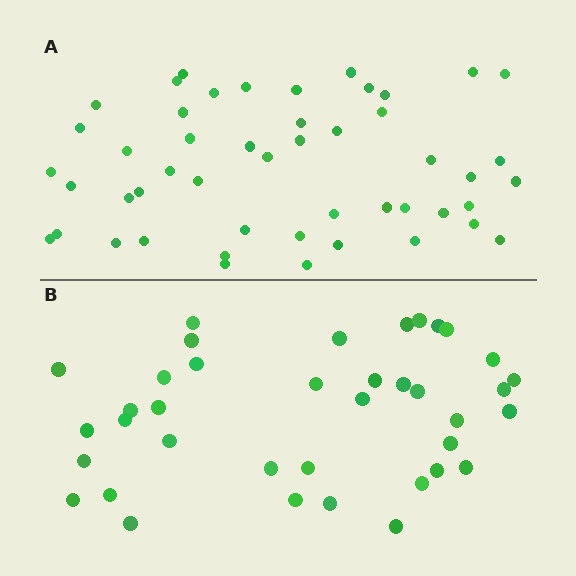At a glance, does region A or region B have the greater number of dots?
Region A (the top region) has more dots.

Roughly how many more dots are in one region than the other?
Region A has roughly 12 or so more dots than region B.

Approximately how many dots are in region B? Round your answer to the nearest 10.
About 40 dots. (The exact count is 38, which rounds to 40.)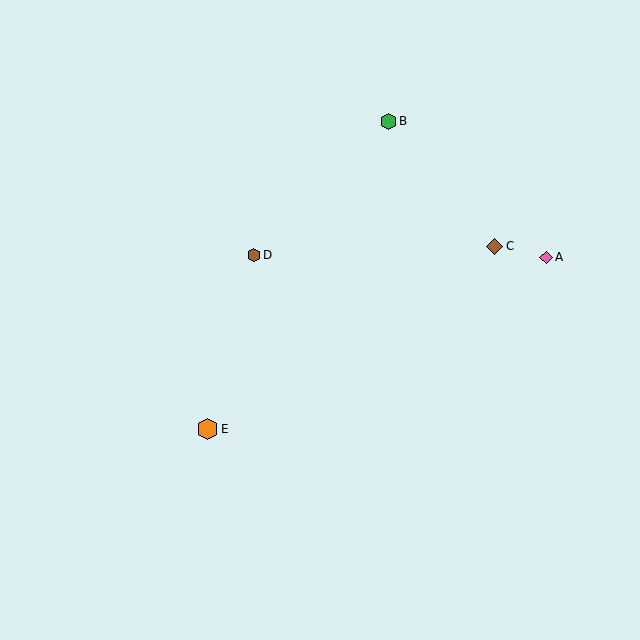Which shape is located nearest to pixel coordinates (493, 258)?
The brown diamond (labeled C) at (494, 246) is nearest to that location.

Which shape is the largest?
The orange hexagon (labeled E) is the largest.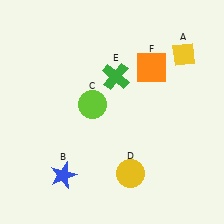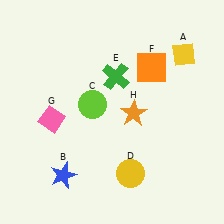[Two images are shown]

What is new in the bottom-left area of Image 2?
A pink diamond (G) was added in the bottom-left area of Image 2.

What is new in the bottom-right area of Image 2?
An orange star (H) was added in the bottom-right area of Image 2.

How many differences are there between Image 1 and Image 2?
There are 2 differences between the two images.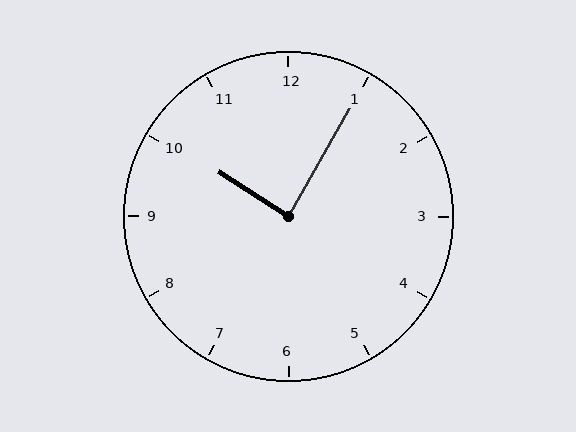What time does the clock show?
10:05.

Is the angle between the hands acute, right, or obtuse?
It is right.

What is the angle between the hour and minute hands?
Approximately 88 degrees.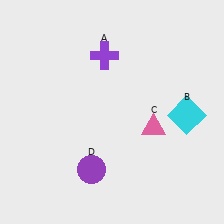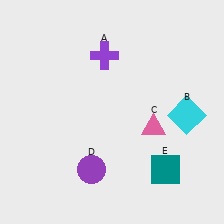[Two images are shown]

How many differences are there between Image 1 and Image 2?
There is 1 difference between the two images.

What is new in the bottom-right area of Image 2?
A teal square (E) was added in the bottom-right area of Image 2.